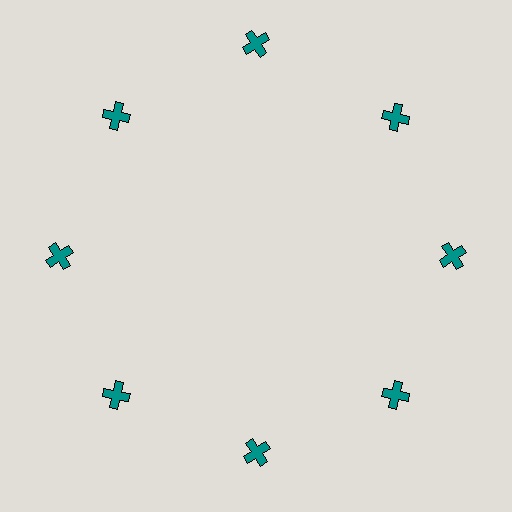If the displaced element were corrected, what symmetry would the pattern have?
It would have 8-fold rotational symmetry — the pattern would map onto itself every 45 degrees.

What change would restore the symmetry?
The symmetry would be restored by moving it inward, back onto the ring so that all 8 crosses sit at equal angles and equal distance from the center.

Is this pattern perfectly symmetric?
No. The 8 teal crosses are arranged in a ring, but one element near the 12 o'clock position is pushed outward from the center, breaking the 8-fold rotational symmetry.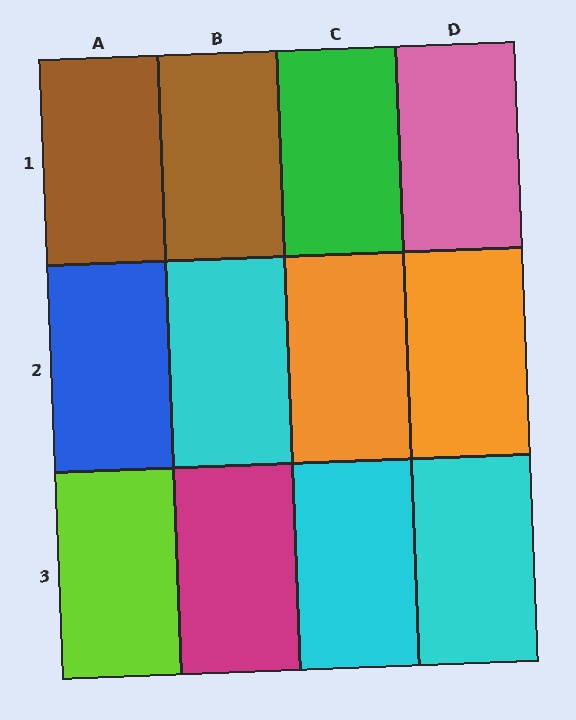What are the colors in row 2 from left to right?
Blue, cyan, orange, orange.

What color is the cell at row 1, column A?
Brown.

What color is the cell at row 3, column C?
Cyan.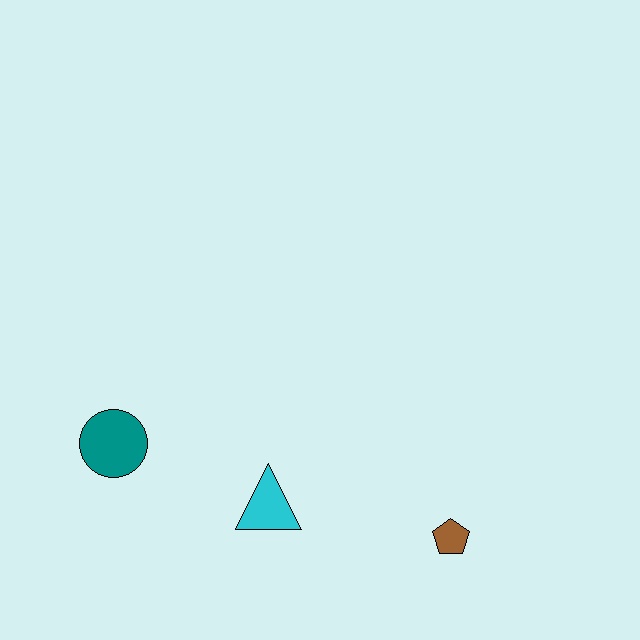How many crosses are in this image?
There are no crosses.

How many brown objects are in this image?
There is 1 brown object.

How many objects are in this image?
There are 3 objects.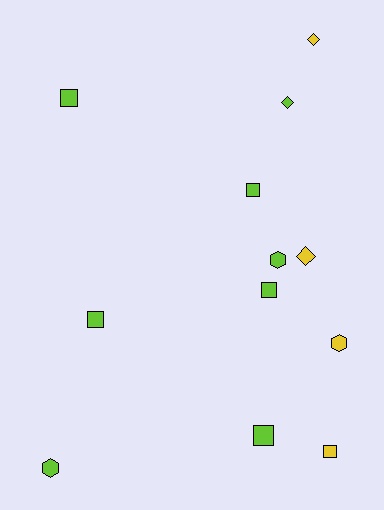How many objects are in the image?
There are 12 objects.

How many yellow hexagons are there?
There is 1 yellow hexagon.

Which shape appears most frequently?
Square, with 6 objects.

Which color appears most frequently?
Lime, with 8 objects.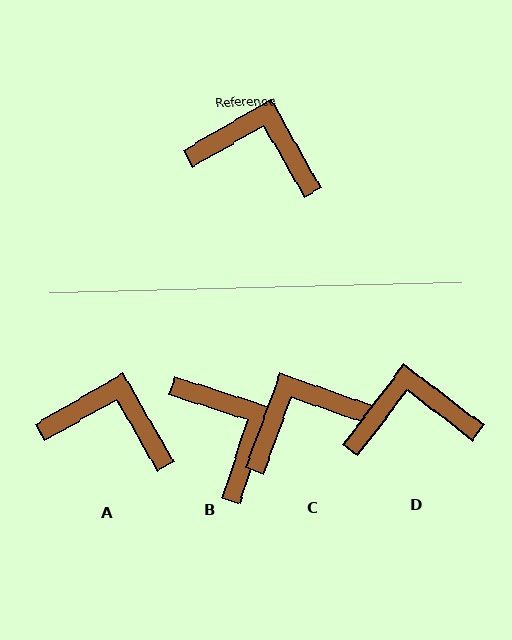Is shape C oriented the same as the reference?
No, it is off by about 40 degrees.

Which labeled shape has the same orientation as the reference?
A.